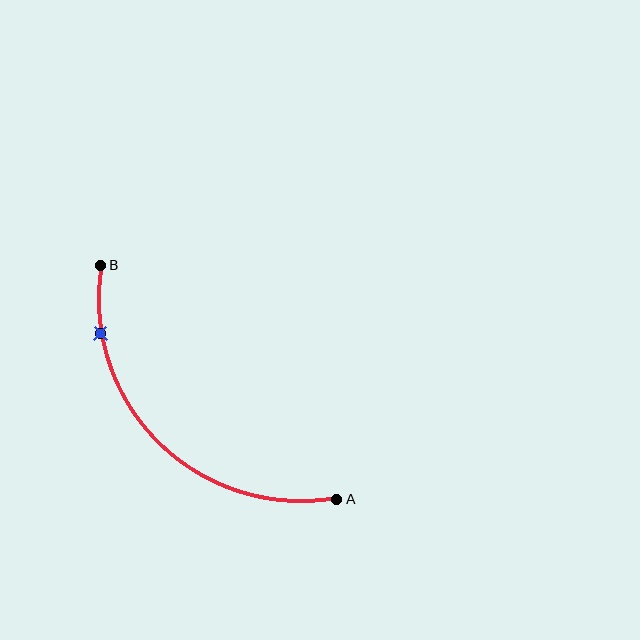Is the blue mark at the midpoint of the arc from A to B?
No. The blue mark lies on the arc but is closer to endpoint B. The arc midpoint would be at the point on the curve equidistant along the arc from both A and B.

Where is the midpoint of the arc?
The arc midpoint is the point on the curve farthest from the straight line joining A and B. It sits below and to the left of that line.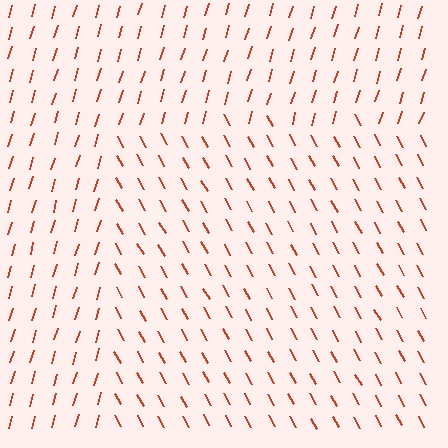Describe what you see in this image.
The image is filled with small red line segments. A rectangle region in the image has lines oriented differently from the surrounding lines, creating a visible texture boundary.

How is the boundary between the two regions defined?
The boundary is defined purely by a change in line orientation (approximately 45 degrees difference). All lines are the same color and thickness.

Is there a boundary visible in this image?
Yes, there is a texture boundary formed by a change in line orientation.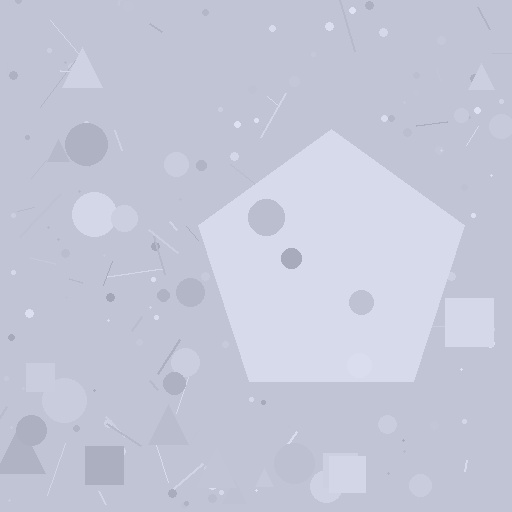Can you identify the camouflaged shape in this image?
The camouflaged shape is a pentagon.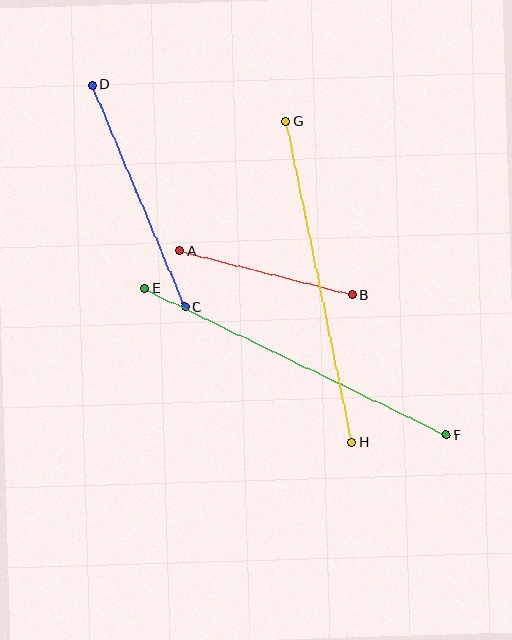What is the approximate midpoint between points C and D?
The midpoint is at approximately (139, 196) pixels.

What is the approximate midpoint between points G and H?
The midpoint is at approximately (319, 282) pixels.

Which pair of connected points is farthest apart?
Points E and F are farthest apart.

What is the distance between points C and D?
The distance is approximately 240 pixels.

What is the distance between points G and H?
The distance is approximately 328 pixels.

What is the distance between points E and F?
The distance is approximately 335 pixels.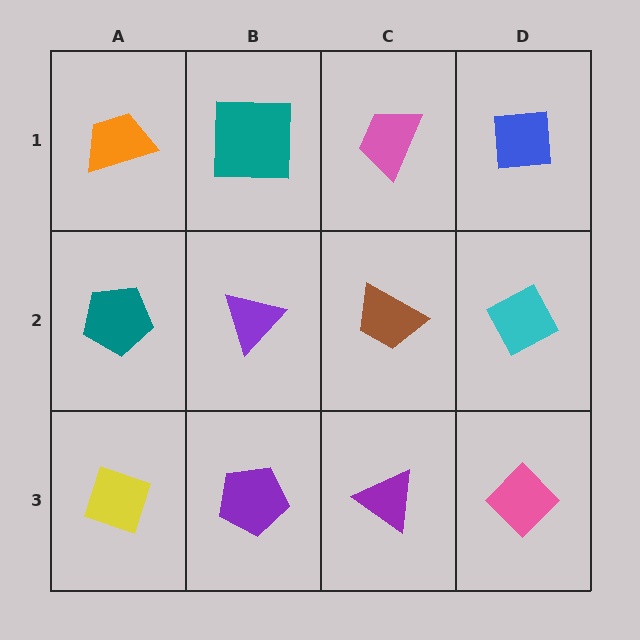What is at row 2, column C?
A brown trapezoid.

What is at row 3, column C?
A purple triangle.